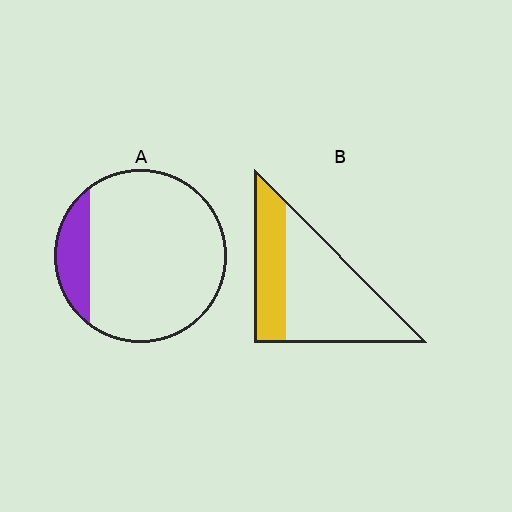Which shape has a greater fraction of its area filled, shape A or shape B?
Shape B.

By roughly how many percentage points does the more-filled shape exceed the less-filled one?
By roughly 20 percentage points (B over A).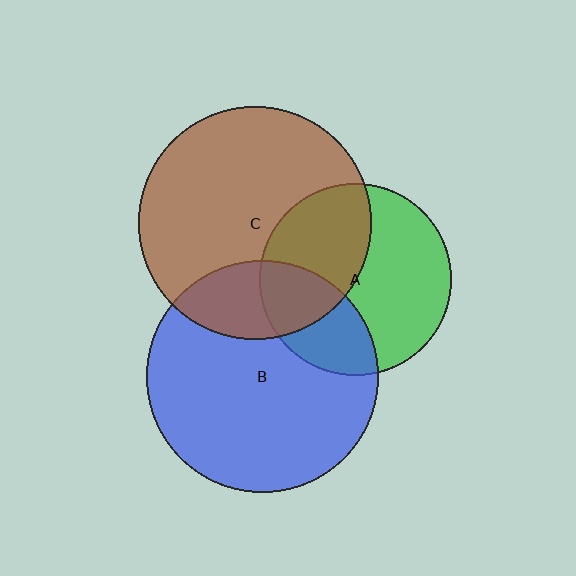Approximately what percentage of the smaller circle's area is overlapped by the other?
Approximately 25%.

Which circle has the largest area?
Circle C (brown).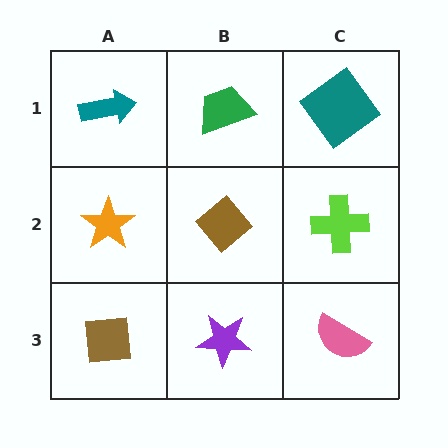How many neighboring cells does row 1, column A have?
2.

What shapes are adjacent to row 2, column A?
A teal arrow (row 1, column A), a brown square (row 3, column A), a brown diamond (row 2, column B).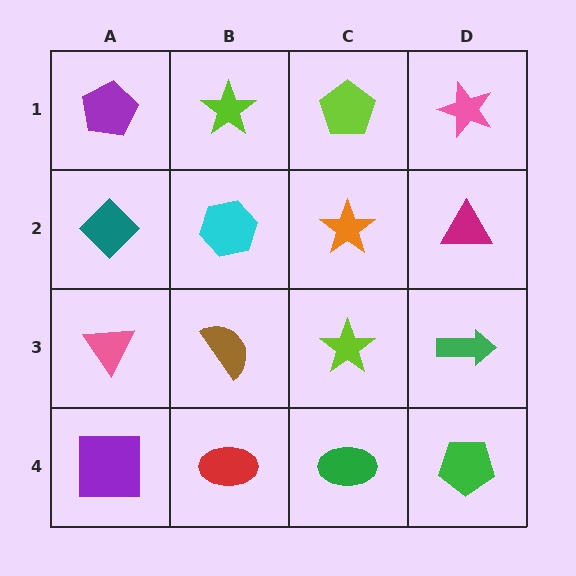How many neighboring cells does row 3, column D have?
3.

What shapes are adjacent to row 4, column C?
A lime star (row 3, column C), a red ellipse (row 4, column B), a green pentagon (row 4, column D).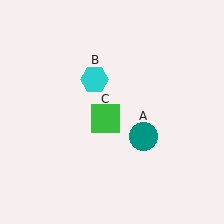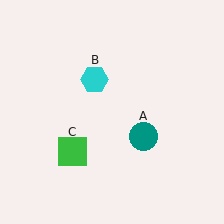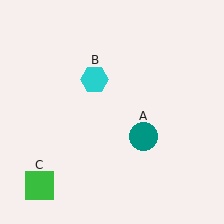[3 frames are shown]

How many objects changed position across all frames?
1 object changed position: green square (object C).